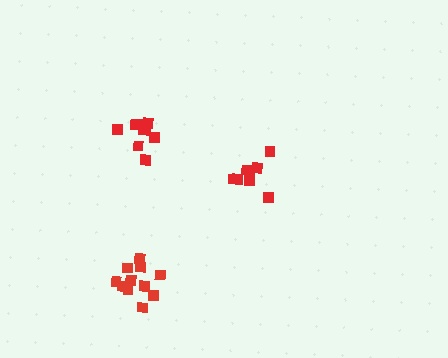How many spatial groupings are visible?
There are 3 spatial groupings.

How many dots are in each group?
Group 1: 9 dots, Group 2: 11 dots, Group 3: 8 dots (28 total).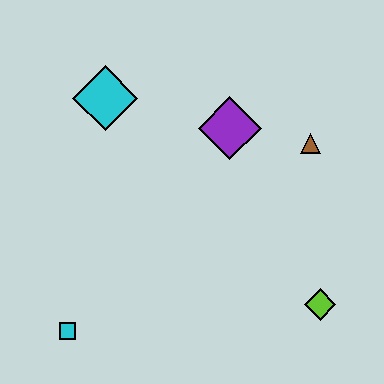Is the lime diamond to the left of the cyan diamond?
No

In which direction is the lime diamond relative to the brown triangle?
The lime diamond is below the brown triangle.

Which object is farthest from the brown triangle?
The cyan square is farthest from the brown triangle.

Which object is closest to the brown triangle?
The purple diamond is closest to the brown triangle.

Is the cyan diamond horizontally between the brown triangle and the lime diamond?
No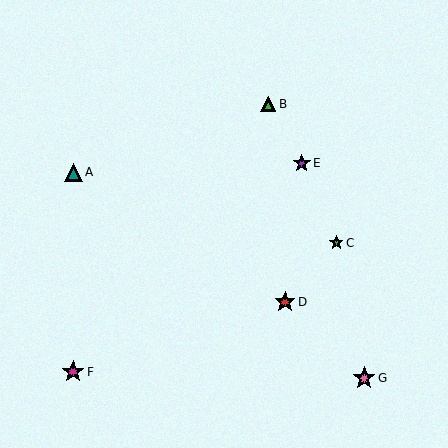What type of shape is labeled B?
Shape B is a green triangle.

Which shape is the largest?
The pink star (labeled G) is the largest.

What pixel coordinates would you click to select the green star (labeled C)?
Click at (336, 243) to select the green star C.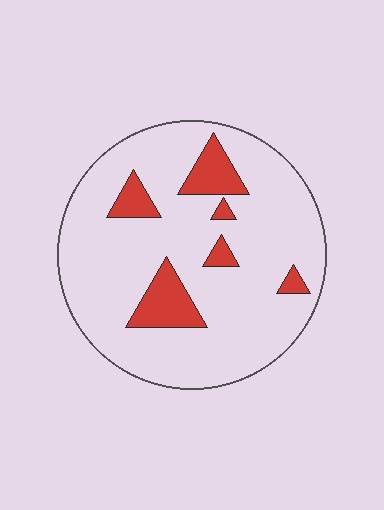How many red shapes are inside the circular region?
6.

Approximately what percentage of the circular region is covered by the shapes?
Approximately 15%.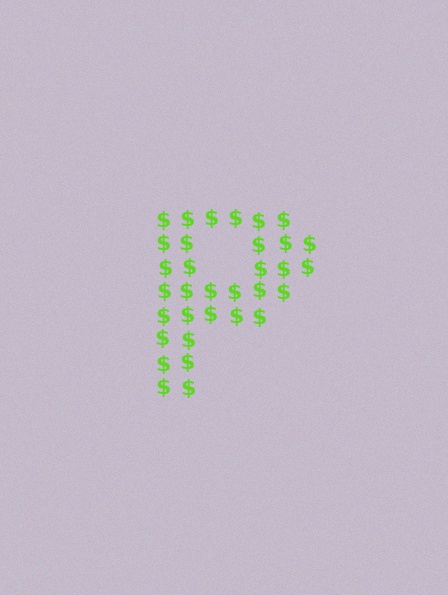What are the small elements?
The small elements are dollar signs.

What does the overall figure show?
The overall figure shows the letter P.